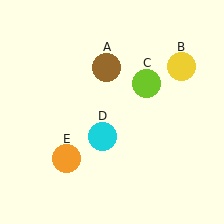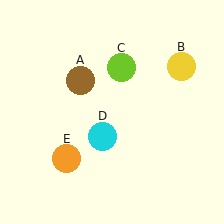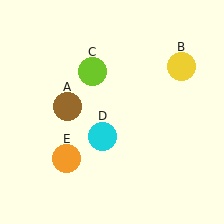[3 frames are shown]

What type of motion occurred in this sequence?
The brown circle (object A), lime circle (object C) rotated counterclockwise around the center of the scene.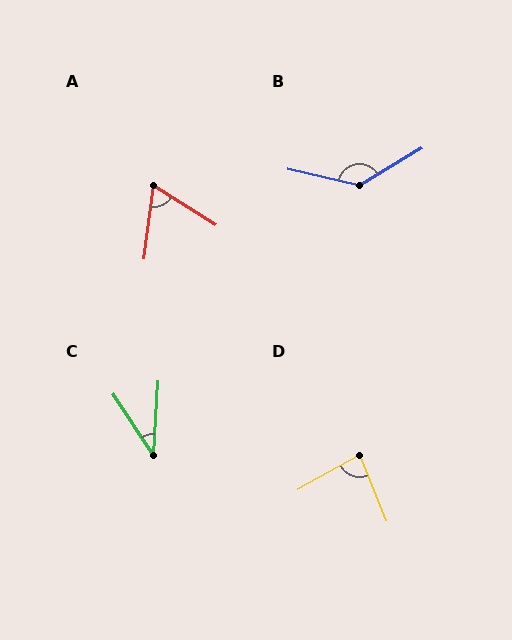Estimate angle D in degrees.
Approximately 82 degrees.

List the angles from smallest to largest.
C (37°), A (66°), D (82°), B (136°).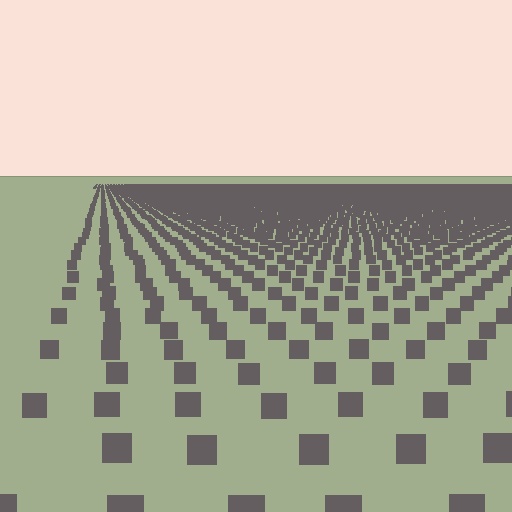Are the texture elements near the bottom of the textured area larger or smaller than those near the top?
Larger. Near the bottom, elements are closer to the viewer and appear at a bigger on-screen size.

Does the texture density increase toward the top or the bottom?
Density increases toward the top.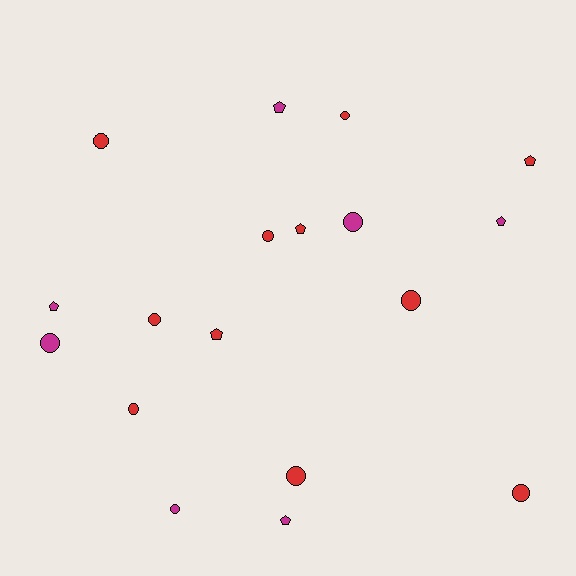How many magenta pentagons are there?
There are 4 magenta pentagons.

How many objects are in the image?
There are 18 objects.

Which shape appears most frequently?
Circle, with 11 objects.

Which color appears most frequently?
Red, with 11 objects.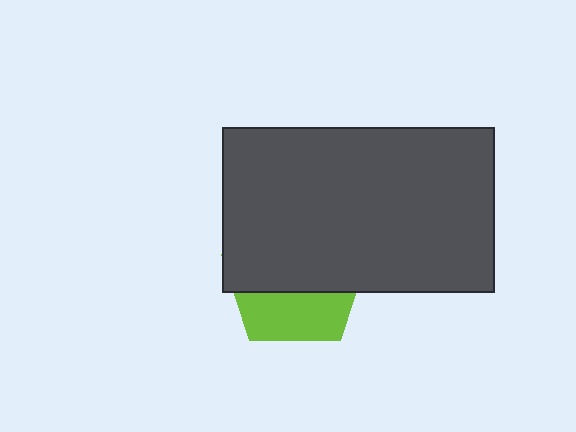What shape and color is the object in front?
The object in front is a dark gray rectangle.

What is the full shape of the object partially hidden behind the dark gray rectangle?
The partially hidden object is a lime pentagon.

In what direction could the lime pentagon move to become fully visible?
The lime pentagon could move down. That would shift it out from behind the dark gray rectangle entirely.